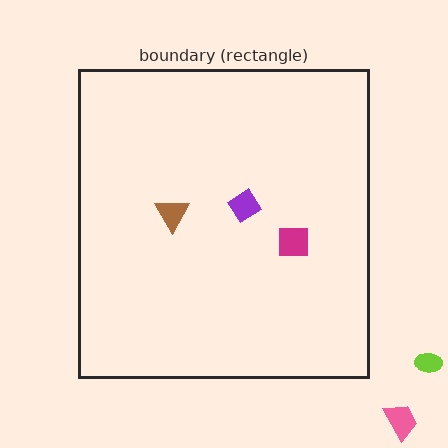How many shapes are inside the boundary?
3 inside, 2 outside.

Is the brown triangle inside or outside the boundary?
Inside.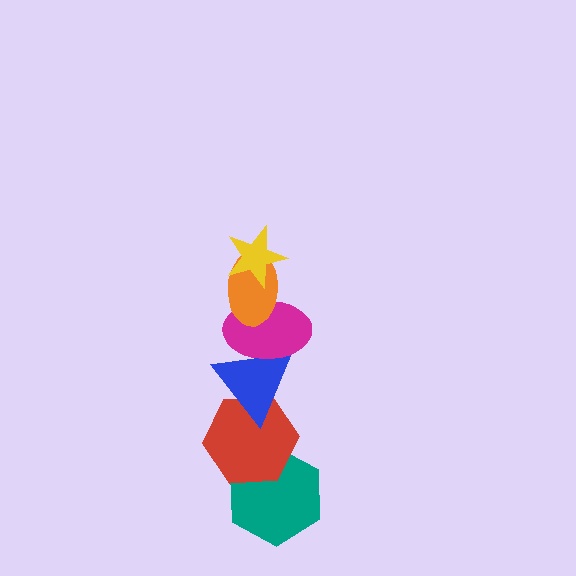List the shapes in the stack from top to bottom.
From top to bottom: the yellow star, the orange ellipse, the magenta ellipse, the blue triangle, the red hexagon, the teal hexagon.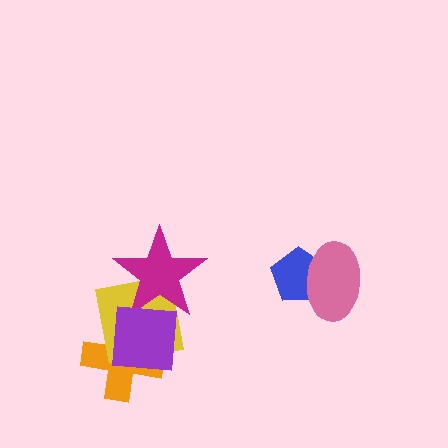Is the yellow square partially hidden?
Yes, it is partially covered by another shape.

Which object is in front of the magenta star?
The purple square is in front of the magenta star.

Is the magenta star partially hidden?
Yes, it is partially covered by another shape.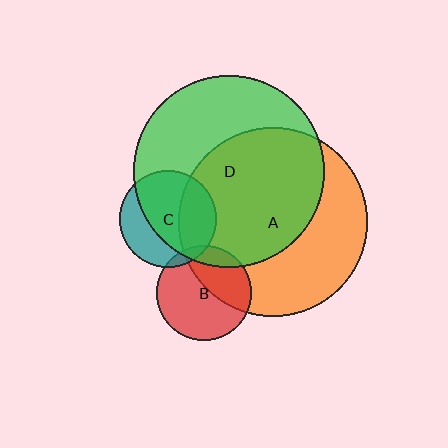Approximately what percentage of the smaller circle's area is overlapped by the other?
Approximately 55%.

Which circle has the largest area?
Circle D (green).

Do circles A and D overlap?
Yes.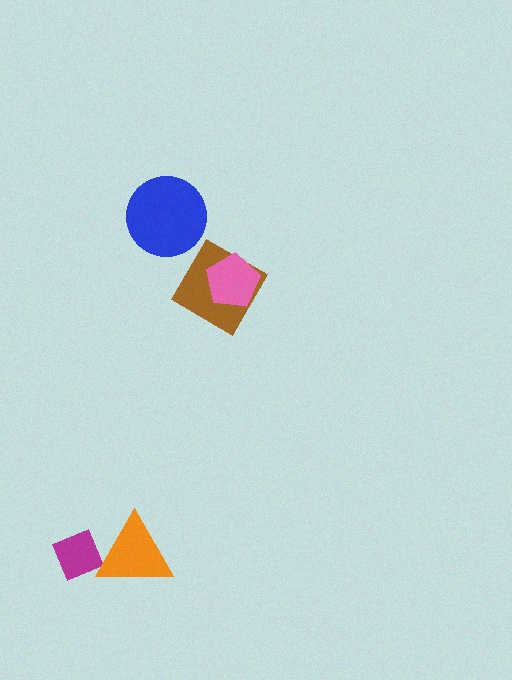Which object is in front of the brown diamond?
The pink pentagon is in front of the brown diamond.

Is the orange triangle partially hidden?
No, no other shape covers it.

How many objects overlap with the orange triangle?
1 object overlaps with the orange triangle.